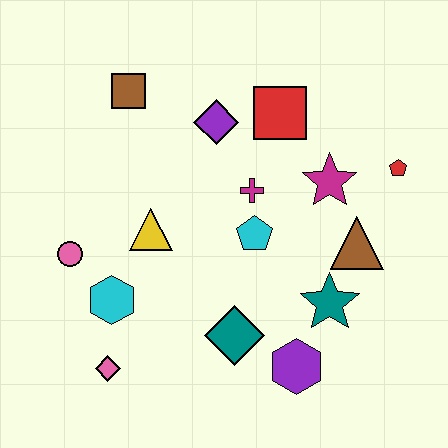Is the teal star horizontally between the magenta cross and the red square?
No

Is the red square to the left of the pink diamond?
No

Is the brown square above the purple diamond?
Yes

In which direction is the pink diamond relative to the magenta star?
The pink diamond is to the left of the magenta star.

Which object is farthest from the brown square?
The purple hexagon is farthest from the brown square.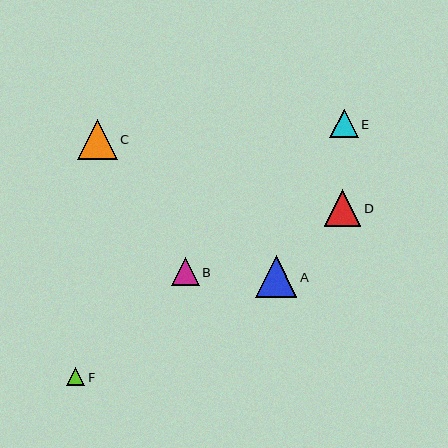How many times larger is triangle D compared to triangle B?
Triangle D is approximately 1.3 times the size of triangle B.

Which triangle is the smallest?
Triangle F is the smallest with a size of approximately 18 pixels.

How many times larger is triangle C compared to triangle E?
Triangle C is approximately 1.4 times the size of triangle E.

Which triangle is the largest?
Triangle A is the largest with a size of approximately 42 pixels.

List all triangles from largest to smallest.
From largest to smallest: A, C, D, E, B, F.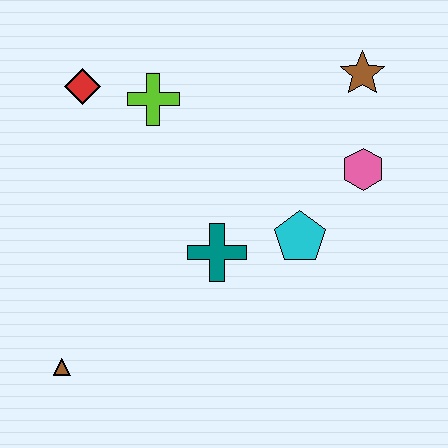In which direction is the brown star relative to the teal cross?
The brown star is above the teal cross.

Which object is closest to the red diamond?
The lime cross is closest to the red diamond.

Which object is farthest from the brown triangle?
The brown star is farthest from the brown triangle.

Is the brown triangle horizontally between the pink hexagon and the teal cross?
No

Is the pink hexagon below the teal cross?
No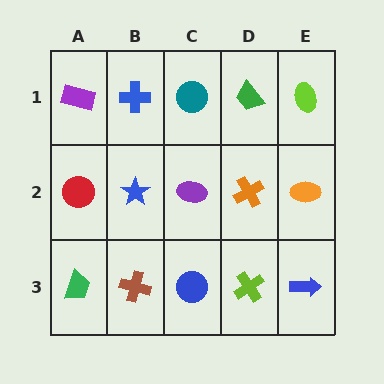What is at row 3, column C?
A blue circle.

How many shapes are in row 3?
5 shapes.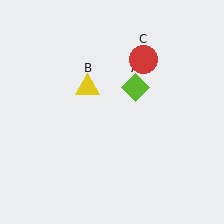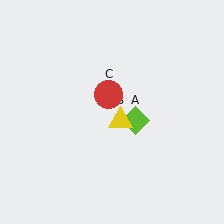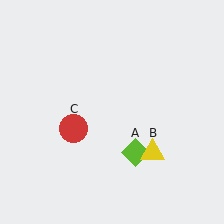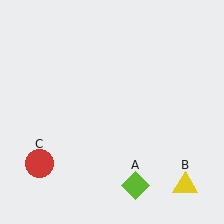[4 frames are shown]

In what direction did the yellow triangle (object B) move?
The yellow triangle (object B) moved down and to the right.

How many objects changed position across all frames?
3 objects changed position: lime diamond (object A), yellow triangle (object B), red circle (object C).